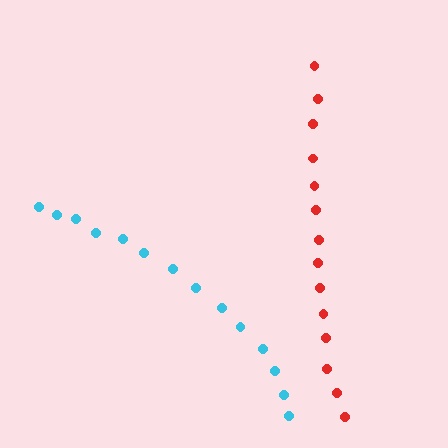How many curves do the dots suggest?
There are 2 distinct paths.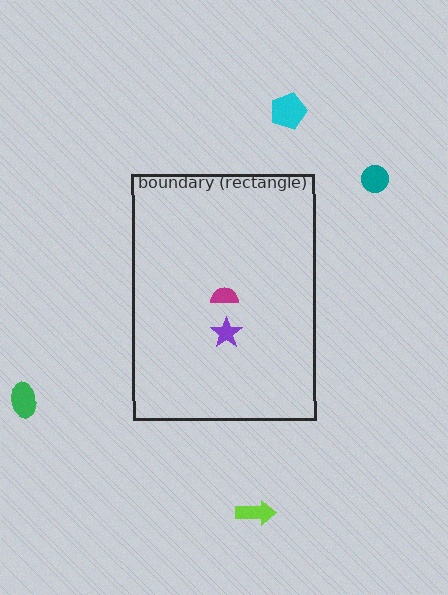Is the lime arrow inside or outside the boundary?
Outside.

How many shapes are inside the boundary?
2 inside, 4 outside.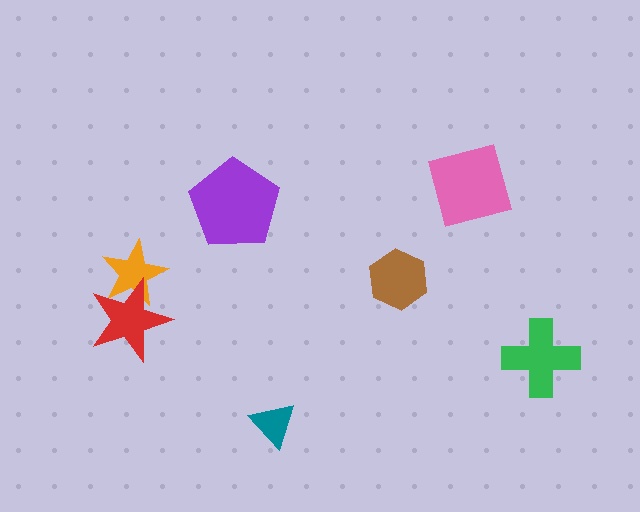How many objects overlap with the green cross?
0 objects overlap with the green cross.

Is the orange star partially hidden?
Yes, it is partially covered by another shape.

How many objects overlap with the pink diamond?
0 objects overlap with the pink diamond.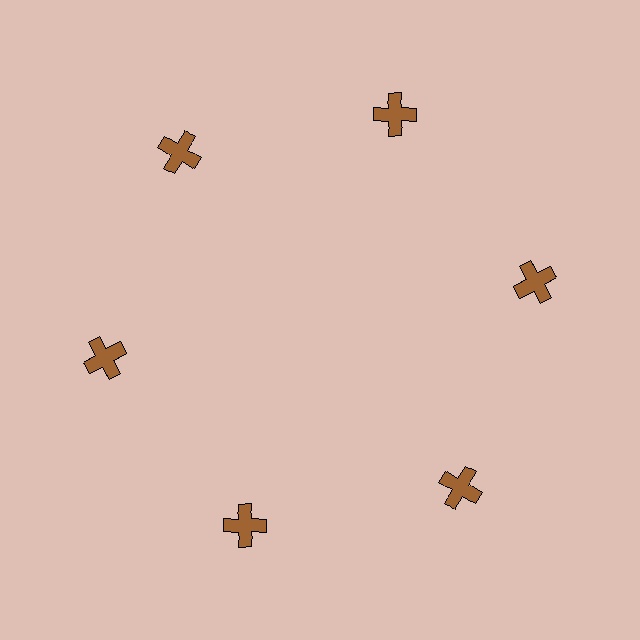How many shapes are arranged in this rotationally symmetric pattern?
There are 6 shapes, arranged in 6 groups of 1.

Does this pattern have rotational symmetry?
Yes, this pattern has 6-fold rotational symmetry. It looks the same after rotating 60 degrees around the center.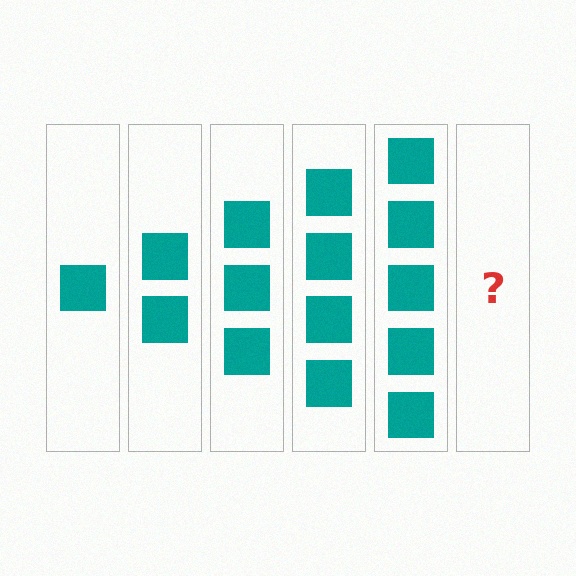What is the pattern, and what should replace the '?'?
The pattern is that each step adds one more square. The '?' should be 6 squares.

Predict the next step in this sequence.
The next step is 6 squares.